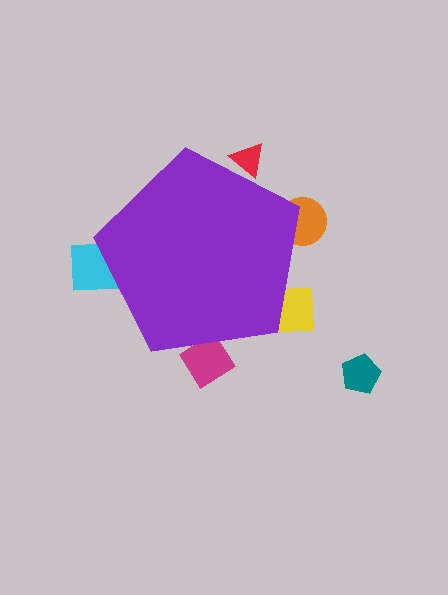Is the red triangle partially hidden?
Yes, the red triangle is partially hidden behind the purple pentagon.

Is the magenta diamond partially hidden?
Yes, the magenta diamond is partially hidden behind the purple pentagon.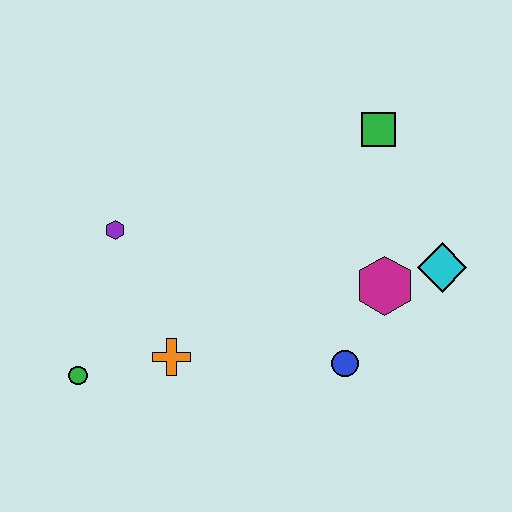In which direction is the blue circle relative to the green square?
The blue circle is below the green square.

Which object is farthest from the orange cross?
The green square is farthest from the orange cross.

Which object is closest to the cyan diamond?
The magenta hexagon is closest to the cyan diamond.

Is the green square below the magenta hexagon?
No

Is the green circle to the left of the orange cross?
Yes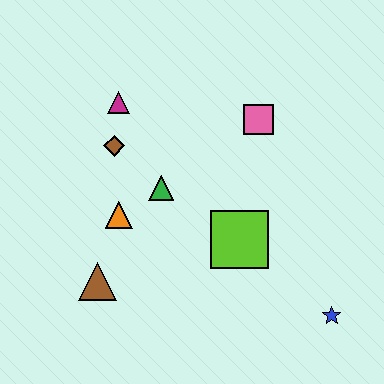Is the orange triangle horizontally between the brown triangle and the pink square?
Yes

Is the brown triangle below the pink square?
Yes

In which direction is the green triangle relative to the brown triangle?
The green triangle is above the brown triangle.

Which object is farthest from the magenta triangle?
The blue star is farthest from the magenta triangle.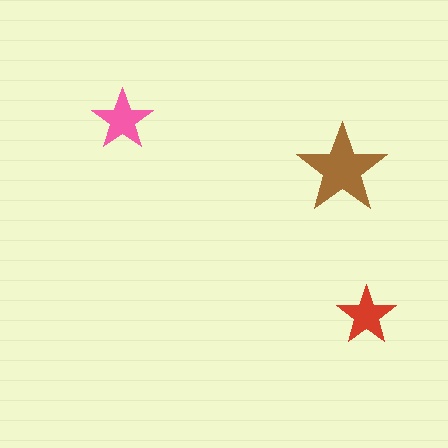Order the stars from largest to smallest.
the brown one, the pink one, the red one.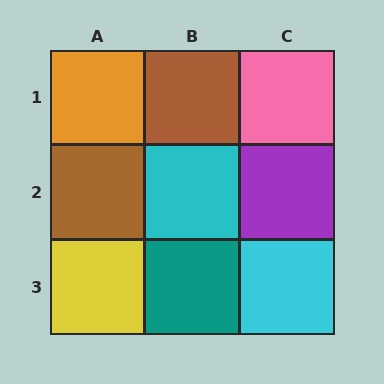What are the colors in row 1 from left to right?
Orange, brown, pink.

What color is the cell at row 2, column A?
Brown.